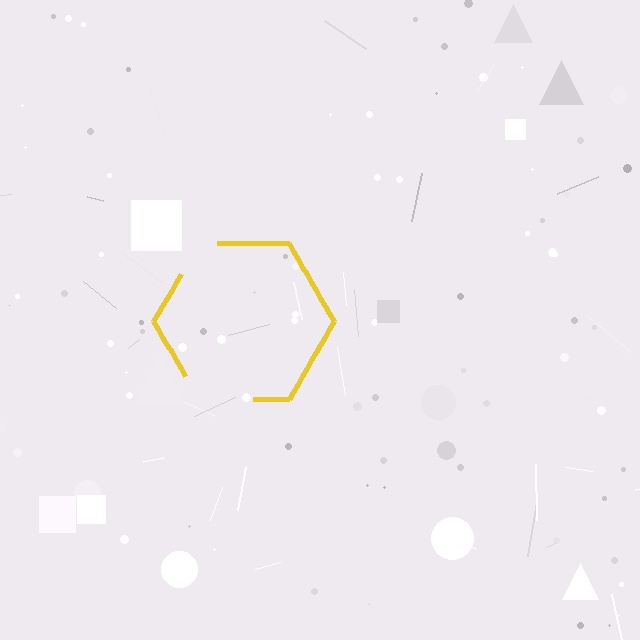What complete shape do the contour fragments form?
The contour fragments form a hexagon.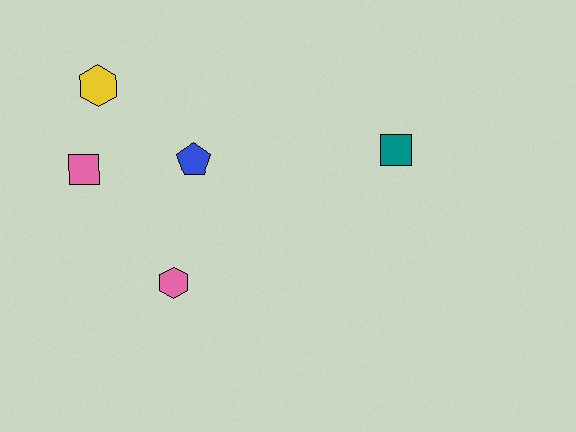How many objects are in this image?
There are 5 objects.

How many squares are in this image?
There are 2 squares.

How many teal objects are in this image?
There is 1 teal object.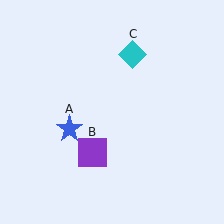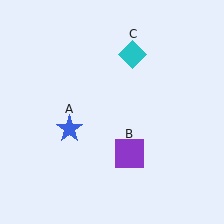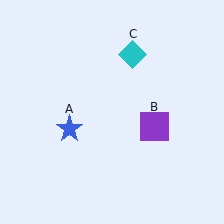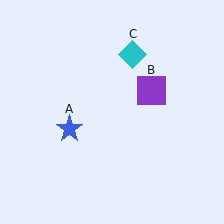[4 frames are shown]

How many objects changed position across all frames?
1 object changed position: purple square (object B).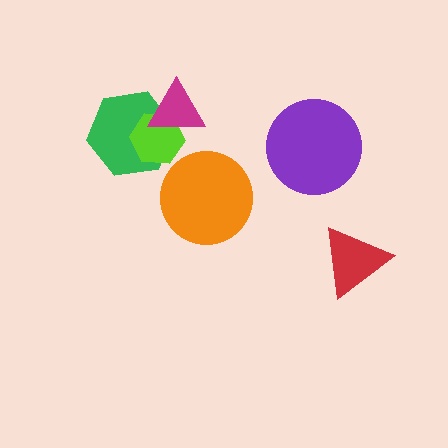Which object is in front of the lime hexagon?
The magenta triangle is in front of the lime hexagon.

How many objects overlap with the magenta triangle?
2 objects overlap with the magenta triangle.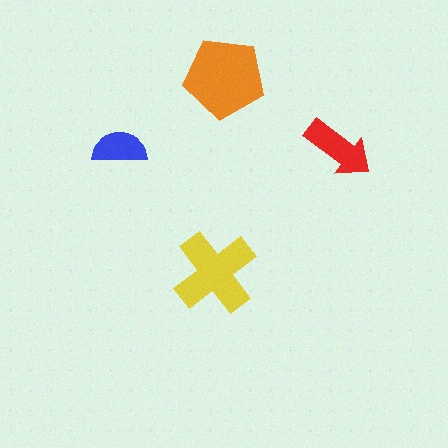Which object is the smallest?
The blue semicircle.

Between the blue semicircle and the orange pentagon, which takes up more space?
The orange pentagon.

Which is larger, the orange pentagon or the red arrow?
The orange pentagon.